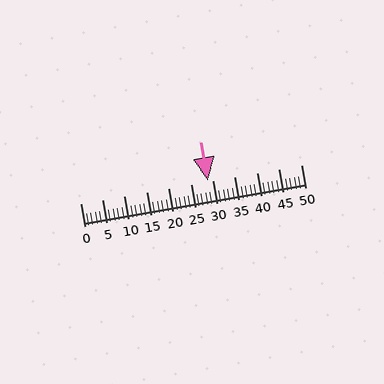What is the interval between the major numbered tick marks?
The major tick marks are spaced 5 units apart.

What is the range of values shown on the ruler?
The ruler shows values from 0 to 50.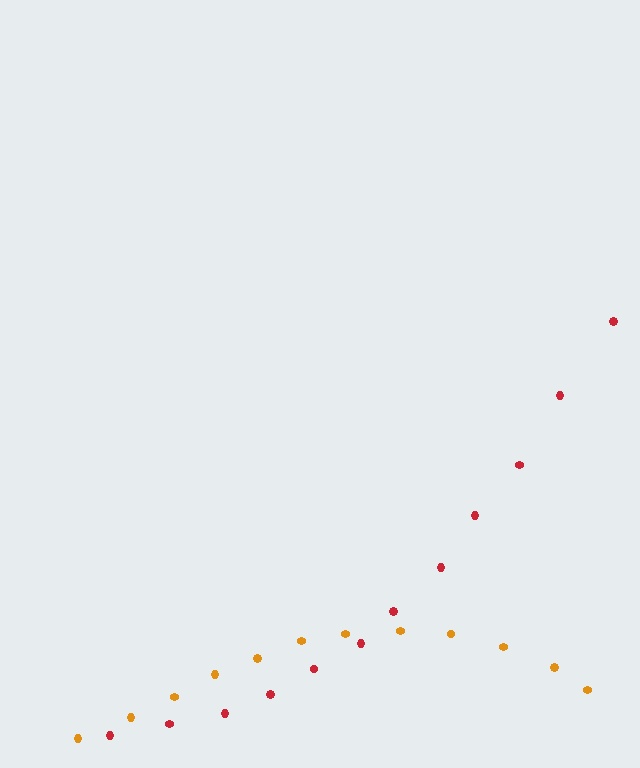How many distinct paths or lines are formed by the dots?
There are 2 distinct paths.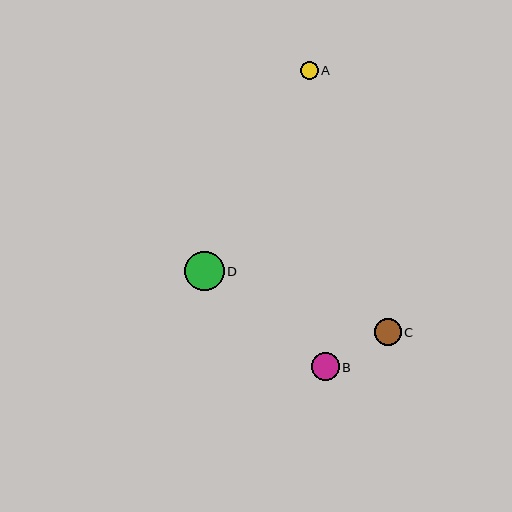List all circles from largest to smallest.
From largest to smallest: D, B, C, A.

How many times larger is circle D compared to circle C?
Circle D is approximately 1.5 times the size of circle C.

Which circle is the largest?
Circle D is the largest with a size of approximately 40 pixels.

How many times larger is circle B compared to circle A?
Circle B is approximately 1.5 times the size of circle A.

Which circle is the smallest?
Circle A is the smallest with a size of approximately 18 pixels.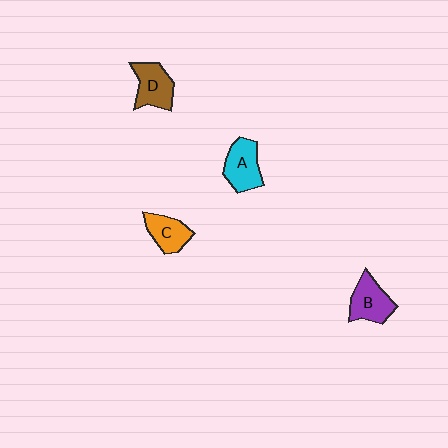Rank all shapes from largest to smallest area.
From largest to smallest: A (cyan), B (purple), D (brown), C (orange).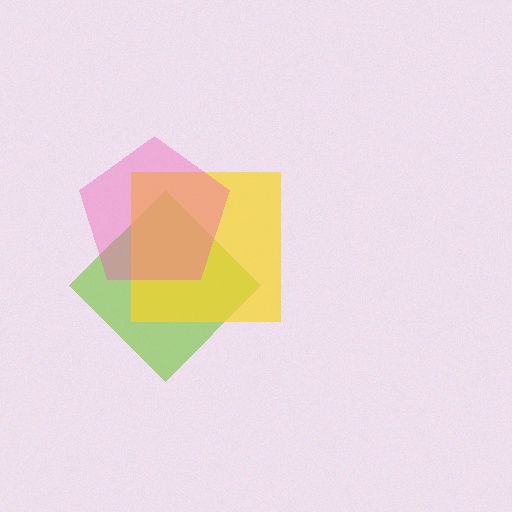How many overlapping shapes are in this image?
There are 3 overlapping shapes in the image.